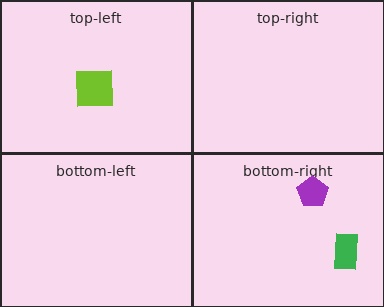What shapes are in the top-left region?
The lime square.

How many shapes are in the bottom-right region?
2.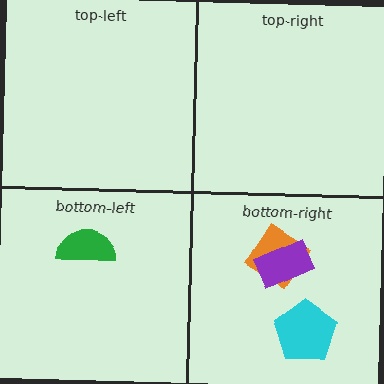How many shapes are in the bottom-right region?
3.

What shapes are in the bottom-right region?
The orange diamond, the purple rectangle, the cyan pentagon.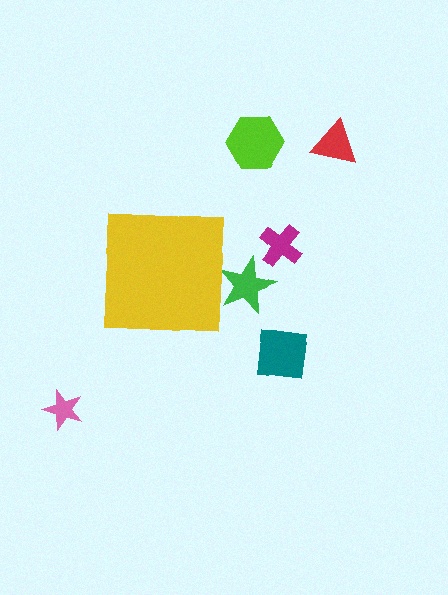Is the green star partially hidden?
Yes, the green star is partially hidden behind the yellow square.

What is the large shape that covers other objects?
A yellow square.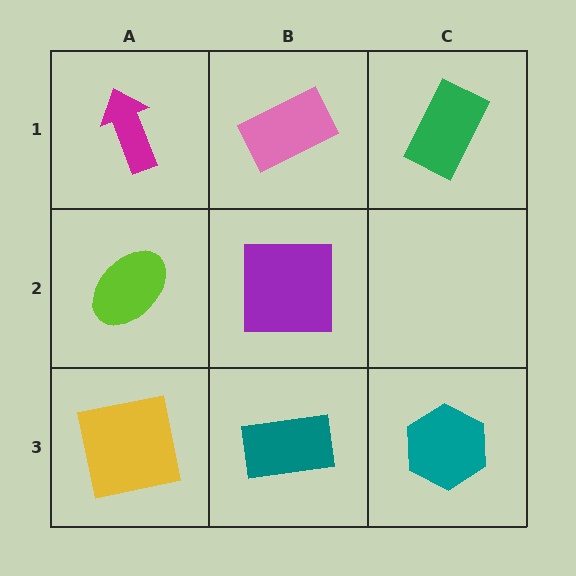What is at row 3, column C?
A teal hexagon.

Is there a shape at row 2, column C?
No, that cell is empty.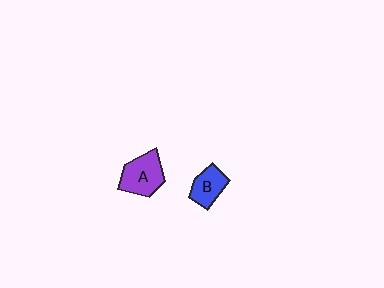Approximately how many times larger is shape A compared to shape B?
Approximately 1.4 times.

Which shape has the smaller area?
Shape B (blue).